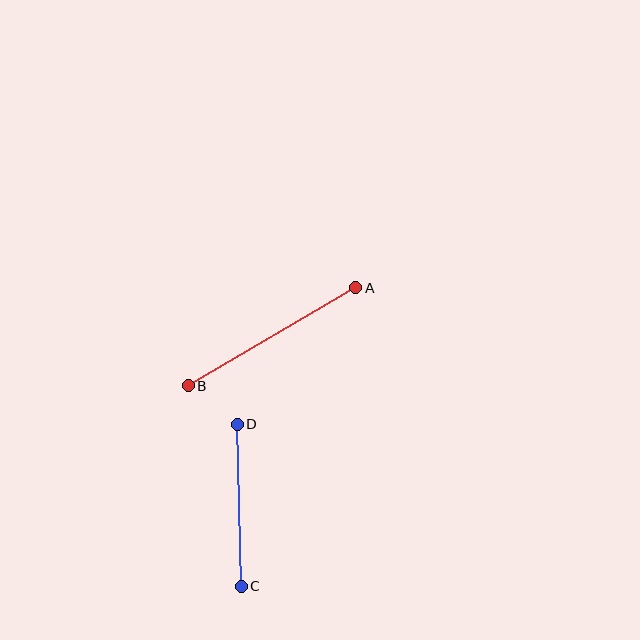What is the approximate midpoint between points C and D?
The midpoint is at approximately (239, 505) pixels.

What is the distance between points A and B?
The distance is approximately 194 pixels.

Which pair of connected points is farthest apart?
Points A and B are farthest apart.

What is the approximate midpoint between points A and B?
The midpoint is at approximately (272, 337) pixels.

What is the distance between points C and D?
The distance is approximately 163 pixels.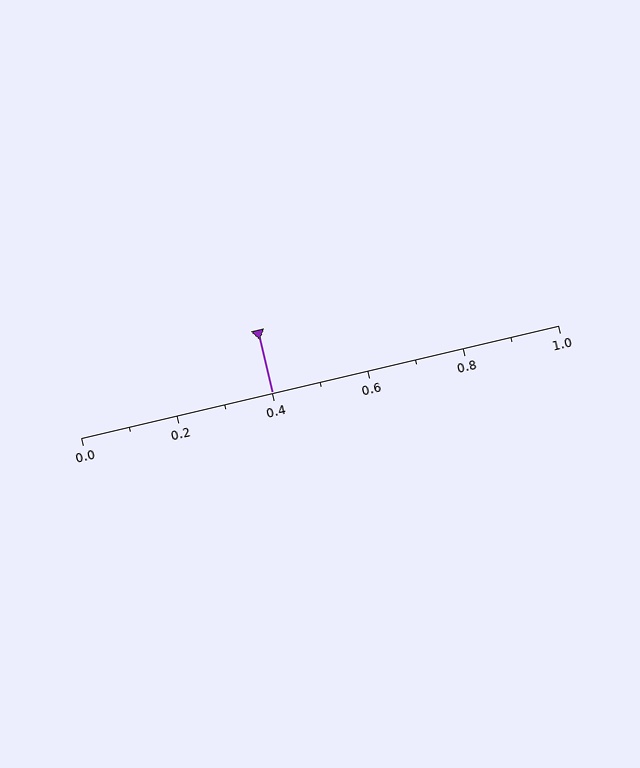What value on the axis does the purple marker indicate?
The marker indicates approximately 0.4.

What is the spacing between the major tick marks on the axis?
The major ticks are spaced 0.2 apart.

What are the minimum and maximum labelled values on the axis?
The axis runs from 0.0 to 1.0.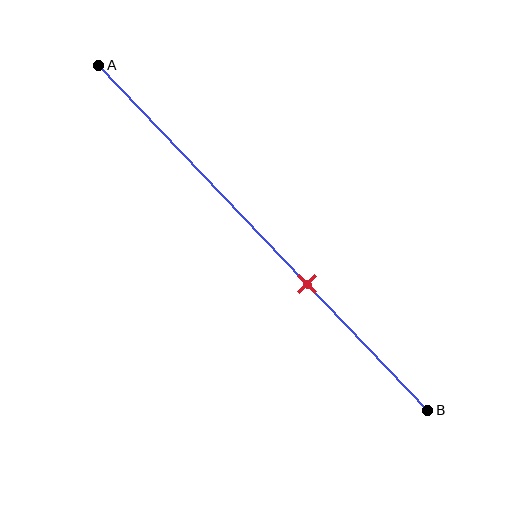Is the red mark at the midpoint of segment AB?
No, the mark is at about 65% from A, not at the 50% midpoint.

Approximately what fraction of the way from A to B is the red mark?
The red mark is approximately 65% of the way from A to B.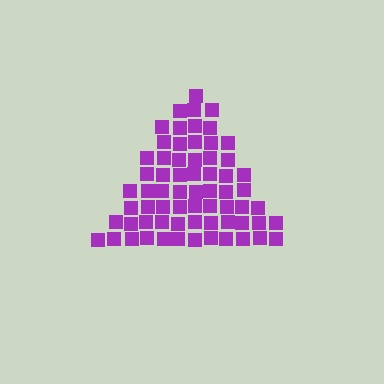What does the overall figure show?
The overall figure shows a triangle.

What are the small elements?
The small elements are squares.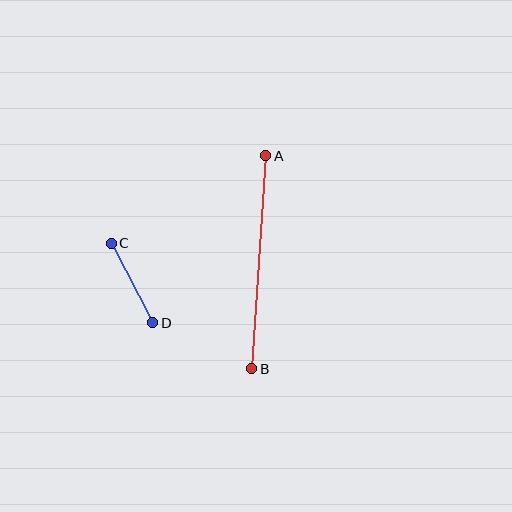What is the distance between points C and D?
The distance is approximately 90 pixels.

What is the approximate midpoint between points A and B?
The midpoint is at approximately (259, 262) pixels.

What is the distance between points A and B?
The distance is approximately 214 pixels.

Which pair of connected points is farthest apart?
Points A and B are farthest apart.